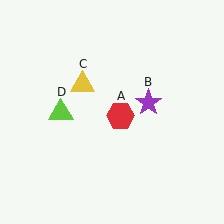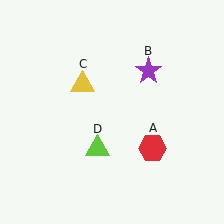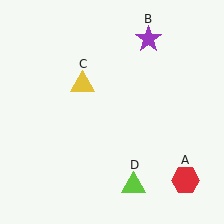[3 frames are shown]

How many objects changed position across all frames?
3 objects changed position: red hexagon (object A), purple star (object B), lime triangle (object D).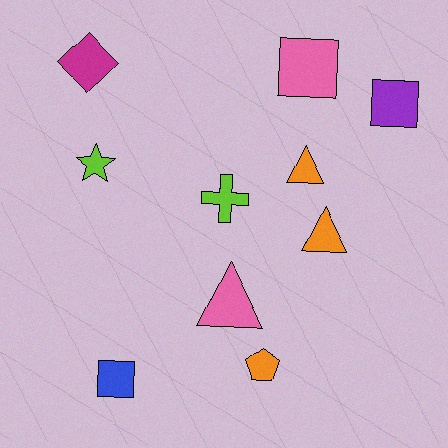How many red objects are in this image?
There are no red objects.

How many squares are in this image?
There are 3 squares.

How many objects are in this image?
There are 10 objects.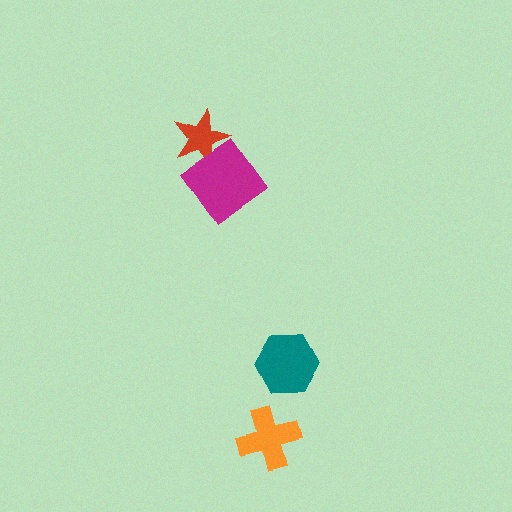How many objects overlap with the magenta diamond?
1 object overlaps with the magenta diamond.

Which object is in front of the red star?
The magenta diamond is in front of the red star.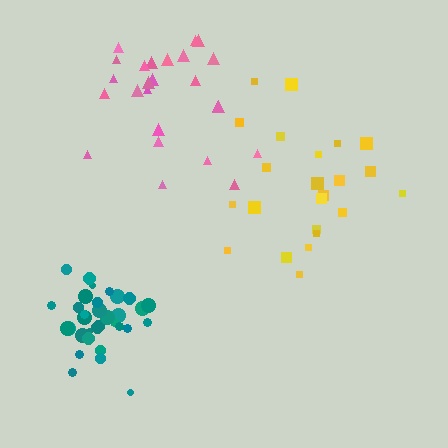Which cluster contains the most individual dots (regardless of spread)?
Teal (34).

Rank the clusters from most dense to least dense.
teal, pink, yellow.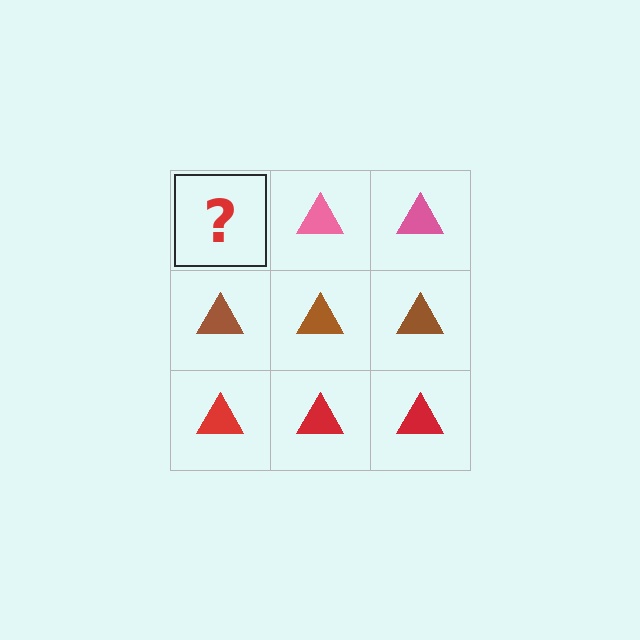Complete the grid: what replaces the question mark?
The question mark should be replaced with a pink triangle.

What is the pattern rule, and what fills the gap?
The rule is that each row has a consistent color. The gap should be filled with a pink triangle.